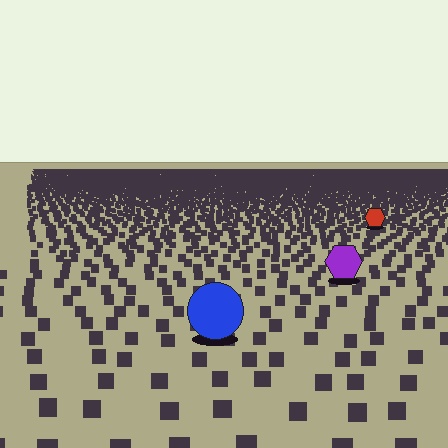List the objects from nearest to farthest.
From nearest to farthest: the blue circle, the purple hexagon, the red hexagon.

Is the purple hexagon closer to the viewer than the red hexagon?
Yes. The purple hexagon is closer — you can tell from the texture gradient: the ground texture is coarser near it.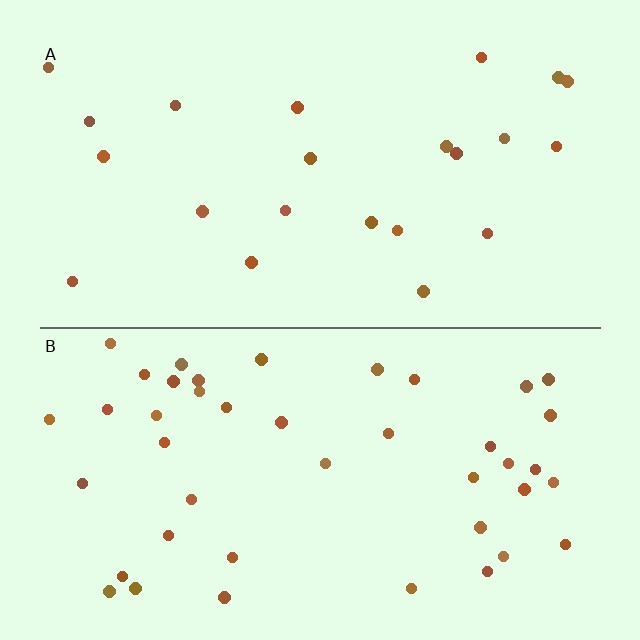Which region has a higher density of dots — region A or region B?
B (the bottom).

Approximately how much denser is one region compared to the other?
Approximately 2.0× — region B over region A.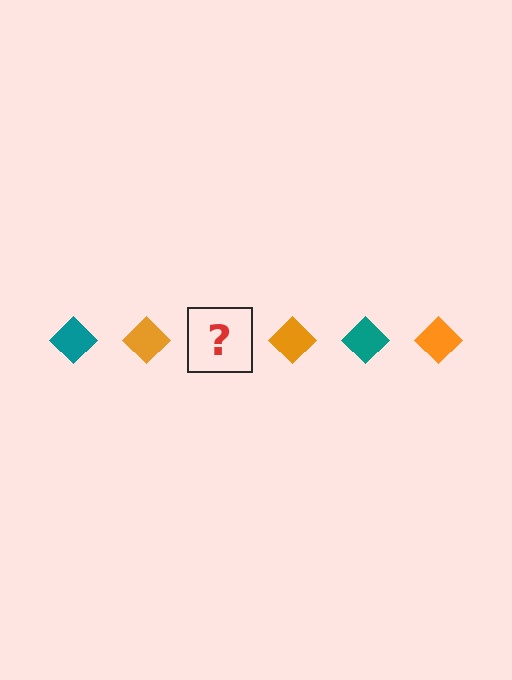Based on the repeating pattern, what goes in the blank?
The blank should be a teal diamond.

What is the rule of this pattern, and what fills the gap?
The rule is that the pattern cycles through teal, orange diamonds. The gap should be filled with a teal diamond.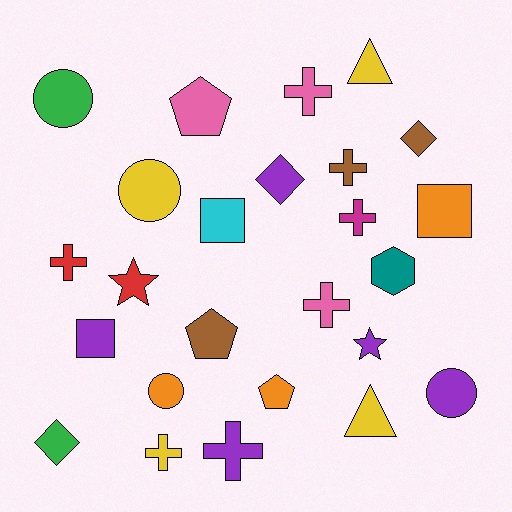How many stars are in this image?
There are 2 stars.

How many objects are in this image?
There are 25 objects.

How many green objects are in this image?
There are 2 green objects.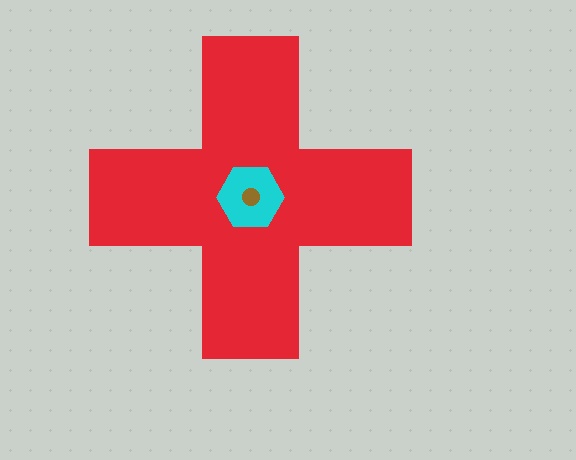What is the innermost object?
The brown circle.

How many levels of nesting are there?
3.